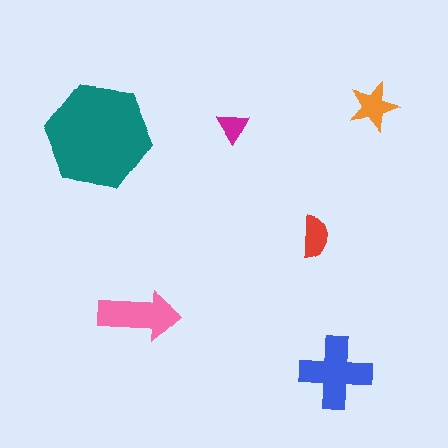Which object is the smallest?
The magenta triangle.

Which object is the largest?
The teal hexagon.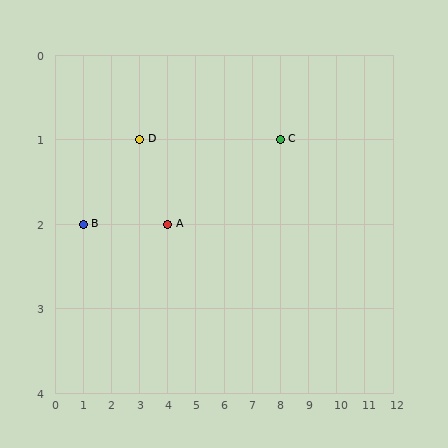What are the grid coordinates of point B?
Point B is at grid coordinates (1, 2).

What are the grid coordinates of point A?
Point A is at grid coordinates (4, 2).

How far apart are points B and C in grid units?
Points B and C are 7 columns and 1 row apart (about 7.1 grid units diagonally).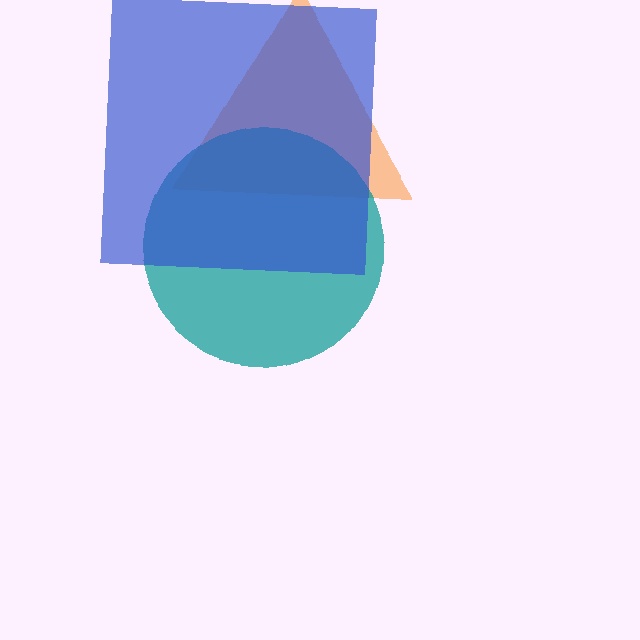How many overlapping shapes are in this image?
There are 3 overlapping shapes in the image.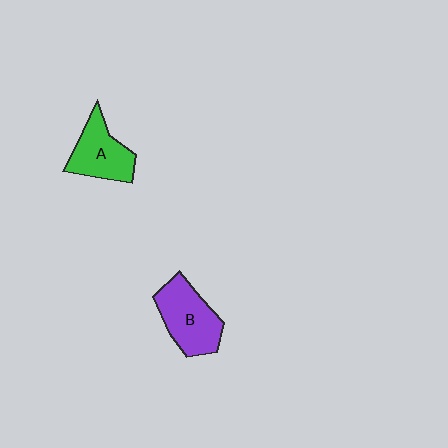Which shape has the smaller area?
Shape A (green).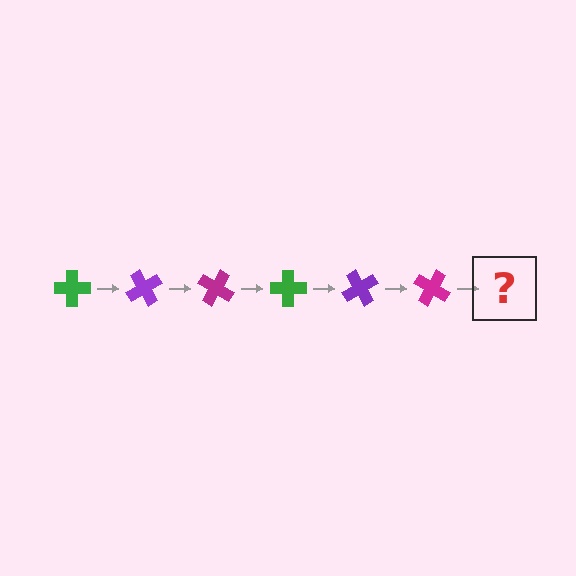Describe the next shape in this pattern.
It should be a green cross, rotated 360 degrees from the start.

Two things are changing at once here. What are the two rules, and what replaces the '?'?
The two rules are that it rotates 60 degrees each step and the color cycles through green, purple, and magenta. The '?' should be a green cross, rotated 360 degrees from the start.